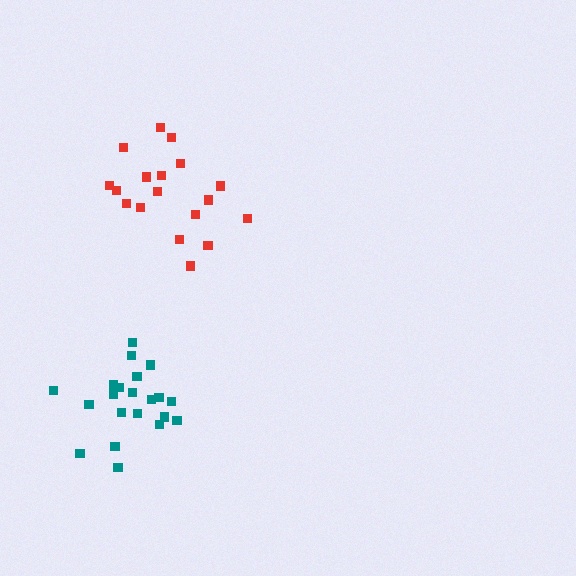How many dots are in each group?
Group 1: 21 dots, Group 2: 18 dots (39 total).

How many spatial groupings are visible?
There are 2 spatial groupings.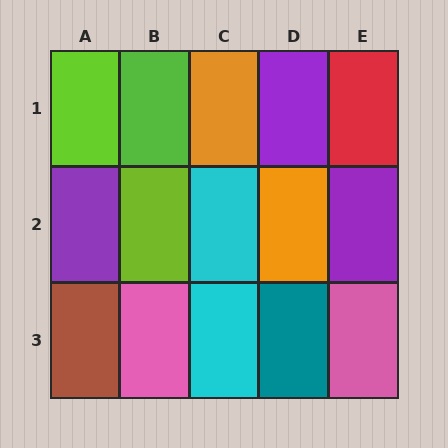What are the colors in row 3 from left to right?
Brown, pink, cyan, teal, pink.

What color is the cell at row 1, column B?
Lime.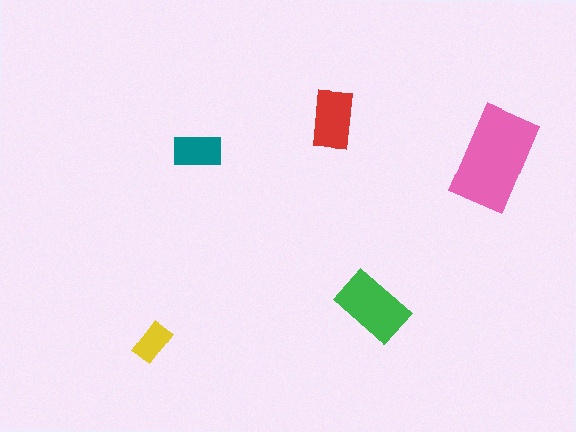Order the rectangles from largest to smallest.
the pink one, the green one, the red one, the teal one, the yellow one.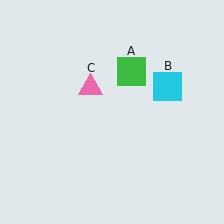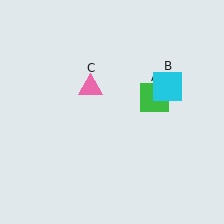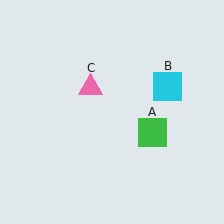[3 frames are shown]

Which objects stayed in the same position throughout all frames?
Cyan square (object B) and pink triangle (object C) remained stationary.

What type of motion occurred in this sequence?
The green square (object A) rotated clockwise around the center of the scene.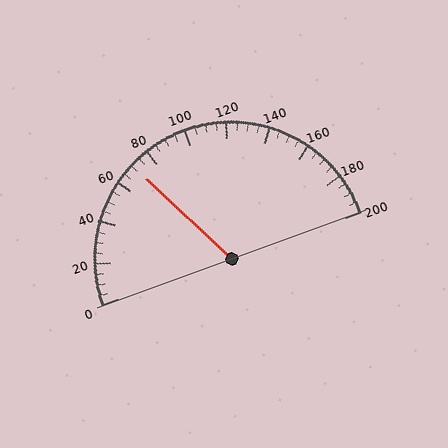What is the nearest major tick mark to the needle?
The nearest major tick mark is 80.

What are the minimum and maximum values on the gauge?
The gauge ranges from 0 to 200.